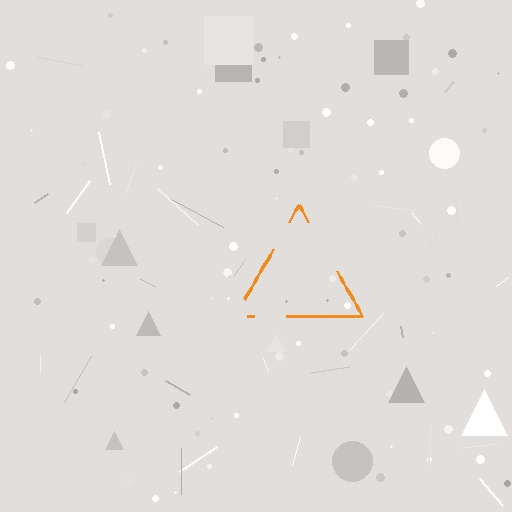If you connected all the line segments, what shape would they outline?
They would outline a triangle.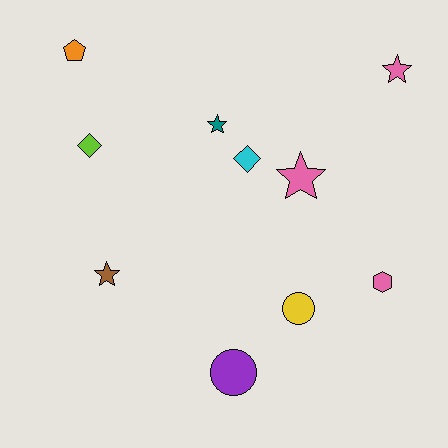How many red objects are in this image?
There are no red objects.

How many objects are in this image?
There are 10 objects.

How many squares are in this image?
There are no squares.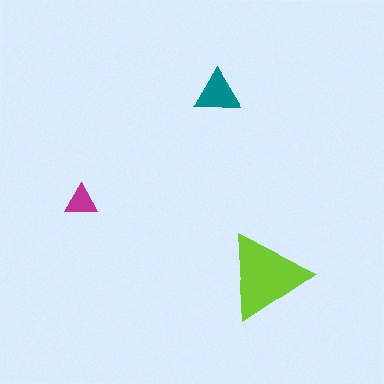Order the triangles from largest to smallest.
the lime one, the teal one, the magenta one.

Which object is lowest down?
The lime triangle is bottommost.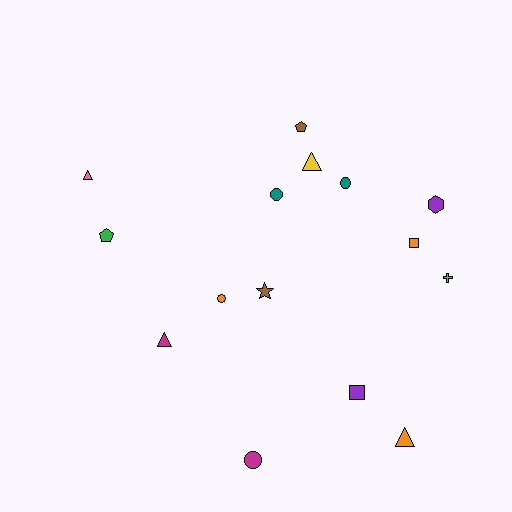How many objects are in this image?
There are 15 objects.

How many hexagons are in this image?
There is 1 hexagon.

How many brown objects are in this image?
There are 2 brown objects.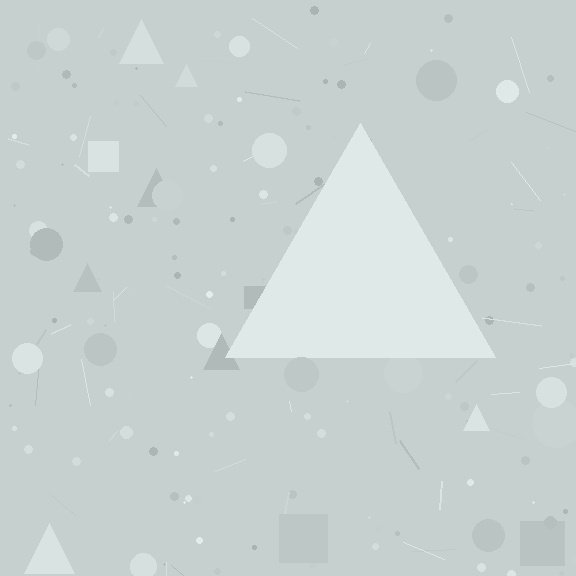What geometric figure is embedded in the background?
A triangle is embedded in the background.